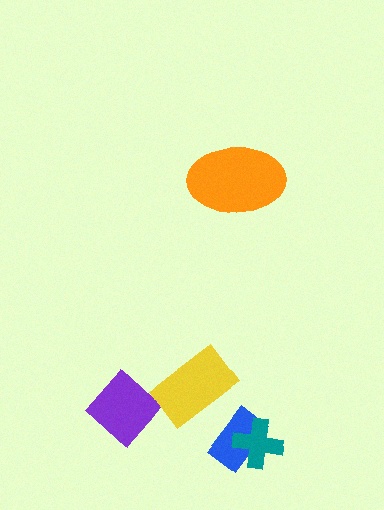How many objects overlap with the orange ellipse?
0 objects overlap with the orange ellipse.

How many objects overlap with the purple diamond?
0 objects overlap with the purple diamond.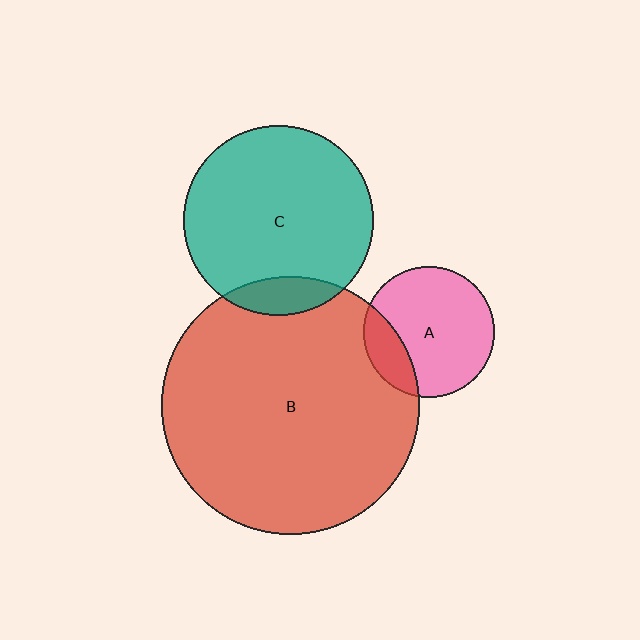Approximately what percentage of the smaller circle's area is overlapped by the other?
Approximately 10%.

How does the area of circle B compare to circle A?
Approximately 3.9 times.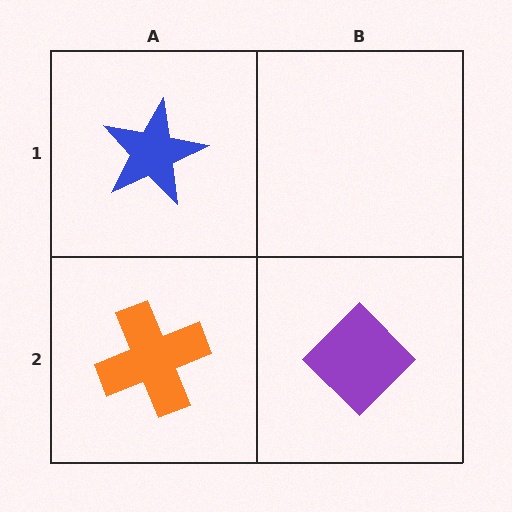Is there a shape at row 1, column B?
No, that cell is empty.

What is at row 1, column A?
A blue star.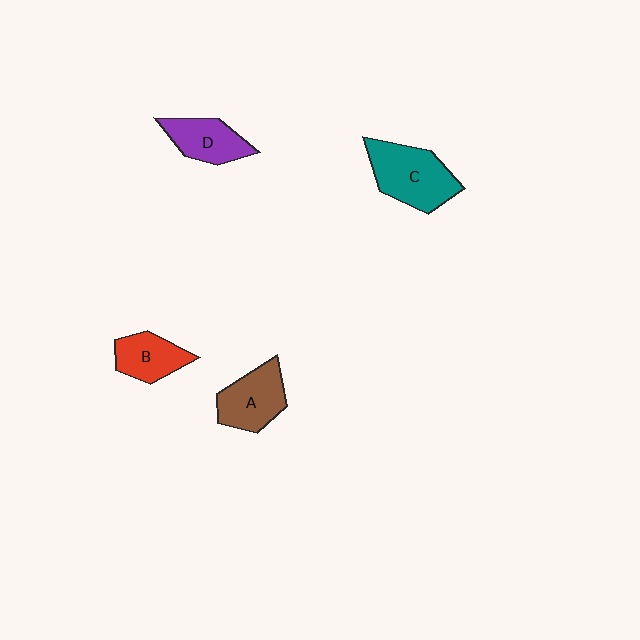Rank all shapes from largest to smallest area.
From largest to smallest: C (teal), A (brown), D (purple), B (red).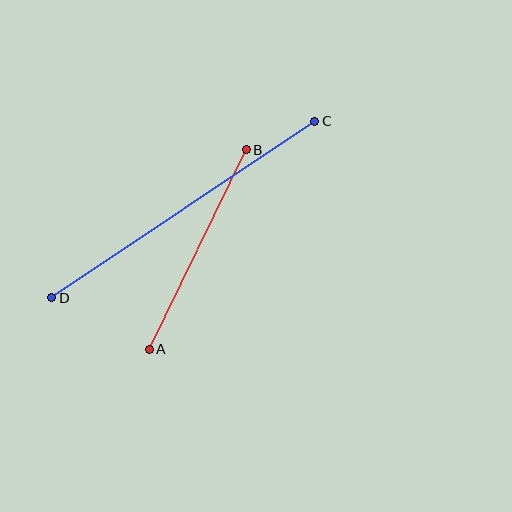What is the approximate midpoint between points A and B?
The midpoint is at approximately (198, 249) pixels.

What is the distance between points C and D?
The distance is approximately 317 pixels.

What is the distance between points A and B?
The distance is approximately 222 pixels.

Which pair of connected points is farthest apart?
Points C and D are farthest apart.